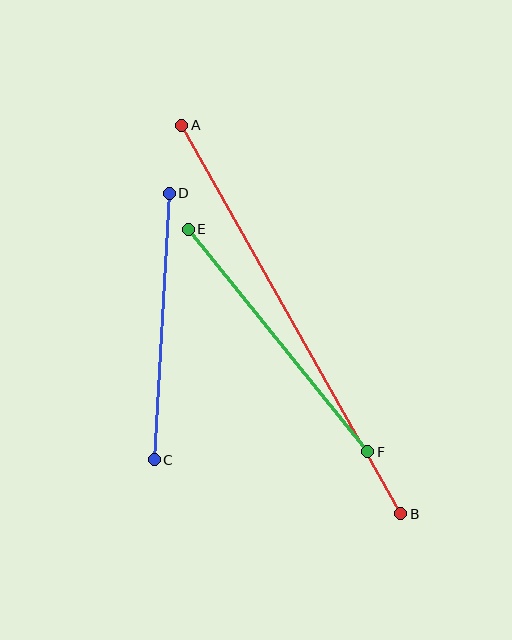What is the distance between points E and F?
The distance is approximately 286 pixels.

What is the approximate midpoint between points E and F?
The midpoint is at approximately (278, 341) pixels.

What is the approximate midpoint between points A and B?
The midpoint is at approximately (291, 319) pixels.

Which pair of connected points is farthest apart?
Points A and B are farthest apart.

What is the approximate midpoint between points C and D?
The midpoint is at approximately (162, 327) pixels.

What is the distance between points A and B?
The distance is approximately 446 pixels.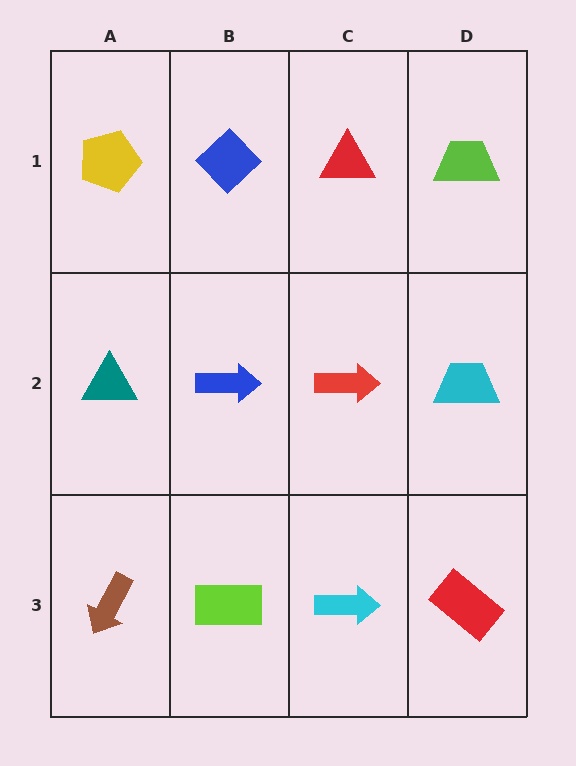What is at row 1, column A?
A yellow pentagon.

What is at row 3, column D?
A red rectangle.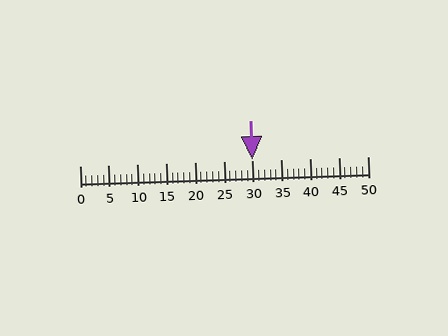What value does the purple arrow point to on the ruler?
The purple arrow points to approximately 30.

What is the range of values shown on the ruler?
The ruler shows values from 0 to 50.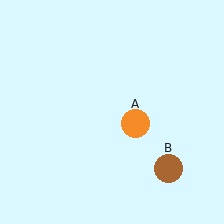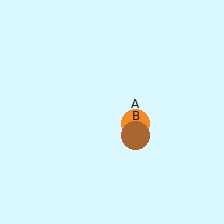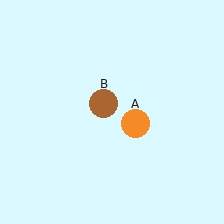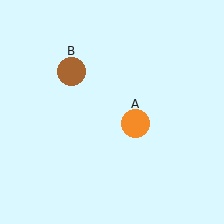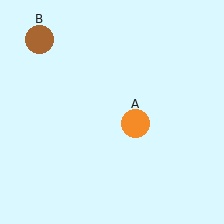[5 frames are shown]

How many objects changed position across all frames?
1 object changed position: brown circle (object B).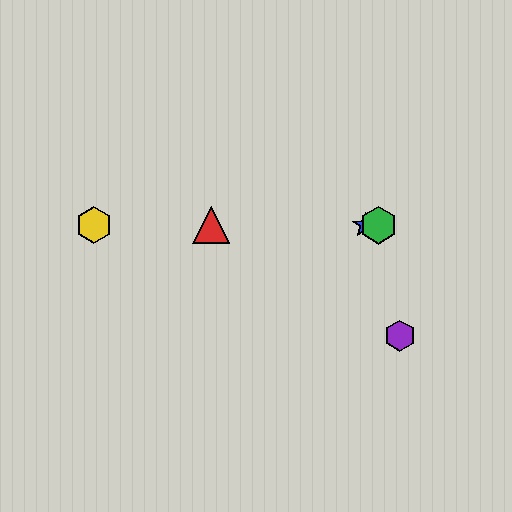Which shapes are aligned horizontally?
The red triangle, the blue star, the green hexagon, the yellow hexagon are aligned horizontally.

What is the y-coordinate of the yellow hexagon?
The yellow hexagon is at y≈225.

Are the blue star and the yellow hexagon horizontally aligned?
Yes, both are at y≈225.